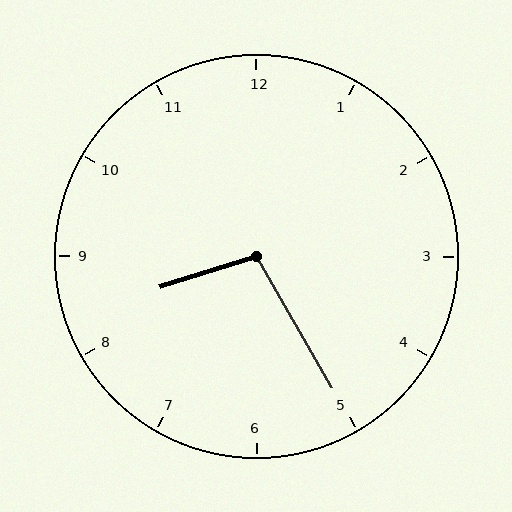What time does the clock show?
8:25.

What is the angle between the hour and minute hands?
Approximately 102 degrees.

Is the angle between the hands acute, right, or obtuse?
It is obtuse.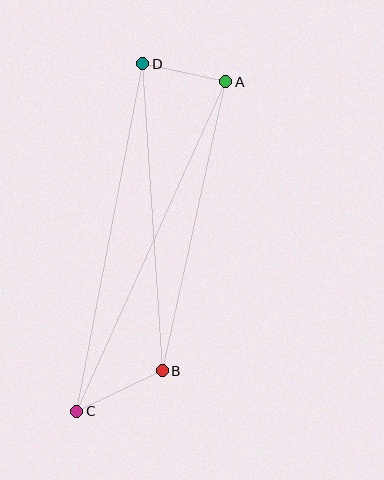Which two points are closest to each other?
Points A and D are closest to each other.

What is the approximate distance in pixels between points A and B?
The distance between A and B is approximately 296 pixels.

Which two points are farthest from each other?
Points A and C are farthest from each other.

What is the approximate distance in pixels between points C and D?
The distance between C and D is approximately 354 pixels.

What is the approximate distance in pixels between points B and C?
The distance between B and C is approximately 95 pixels.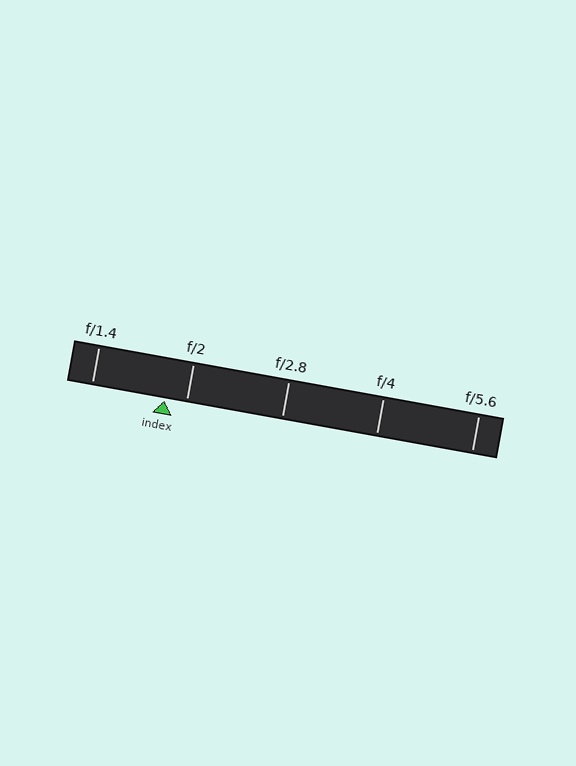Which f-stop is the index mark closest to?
The index mark is closest to f/2.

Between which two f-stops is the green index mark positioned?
The index mark is between f/1.4 and f/2.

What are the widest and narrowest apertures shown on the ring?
The widest aperture shown is f/1.4 and the narrowest is f/5.6.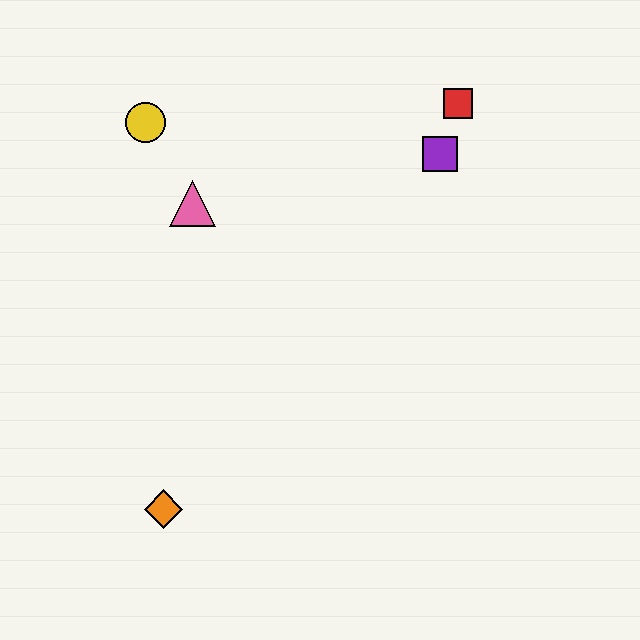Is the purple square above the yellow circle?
No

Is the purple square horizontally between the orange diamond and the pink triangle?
No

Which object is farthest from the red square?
The orange diamond is farthest from the red square.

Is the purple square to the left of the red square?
Yes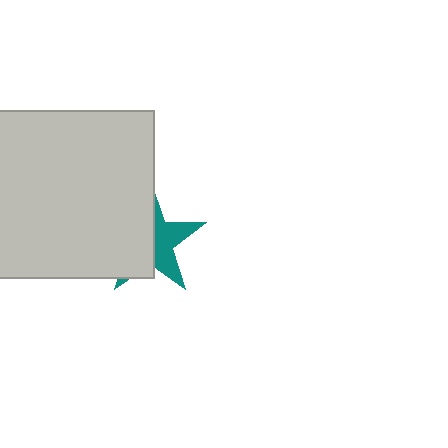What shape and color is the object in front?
The object in front is a light gray square.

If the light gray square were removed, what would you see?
You would see the complete teal star.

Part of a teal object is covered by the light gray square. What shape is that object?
It is a star.